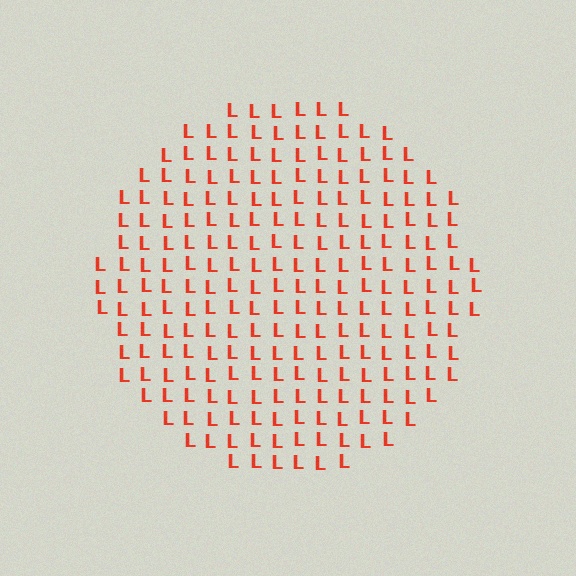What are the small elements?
The small elements are letter L's.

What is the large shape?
The large shape is a circle.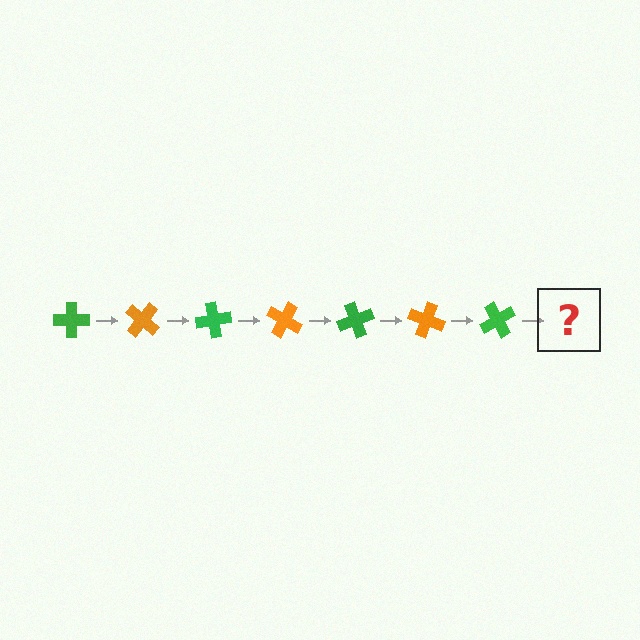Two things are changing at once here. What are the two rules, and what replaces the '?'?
The two rules are that it rotates 40 degrees each step and the color cycles through green and orange. The '?' should be an orange cross, rotated 280 degrees from the start.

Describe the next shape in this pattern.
It should be an orange cross, rotated 280 degrees from the start.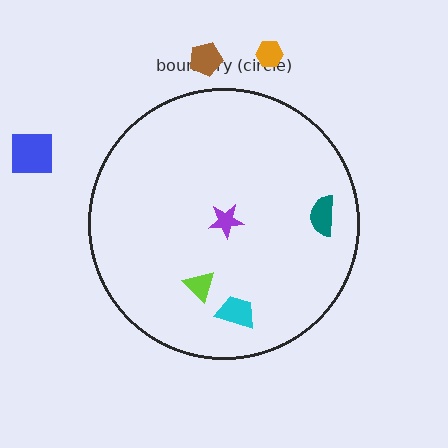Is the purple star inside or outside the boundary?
Inside.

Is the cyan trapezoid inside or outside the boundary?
Inside.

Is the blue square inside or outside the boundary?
Outside.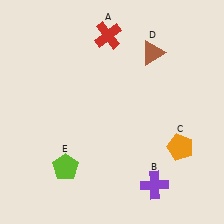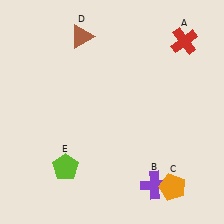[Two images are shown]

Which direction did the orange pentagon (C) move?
The orange pentagon (C) moved down.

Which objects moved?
The objects that moved are: the red cross (A), the orange pentagon (C), the brown triangle (D).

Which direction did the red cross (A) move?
The red cross (A) moved right.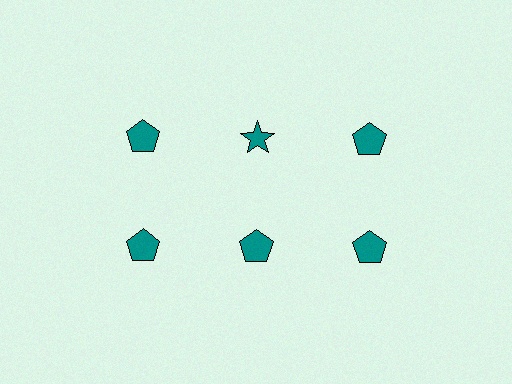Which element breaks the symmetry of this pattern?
The teal star in the top row, second from left column breaks the symmetry. All other shapes are teal pentagons.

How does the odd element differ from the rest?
It has a different shape: star instead of pentagon.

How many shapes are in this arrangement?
There are 6 shapes arranged in a grid pattern.